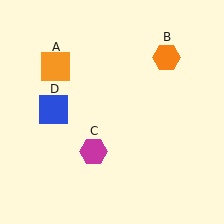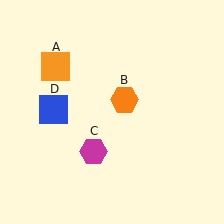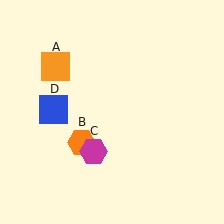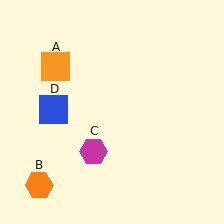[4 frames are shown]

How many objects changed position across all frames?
1 object changed position: orange hexagon (object B).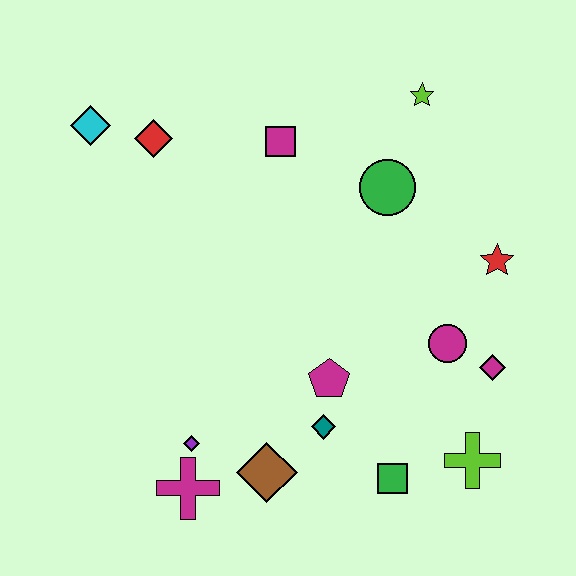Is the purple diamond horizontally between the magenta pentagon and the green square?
No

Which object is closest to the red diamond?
The cyan diamond is closest to the red diamond.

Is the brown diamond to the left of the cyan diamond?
No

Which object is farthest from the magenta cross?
The lime star is farthest from the magenta cross.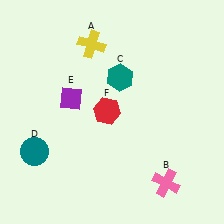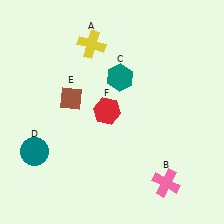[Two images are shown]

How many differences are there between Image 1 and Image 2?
There is 1 difference between the two images.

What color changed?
The diamond (E) changed from purple in Image 1 to brown in Image 2.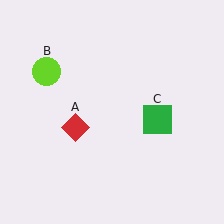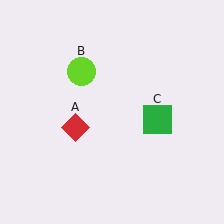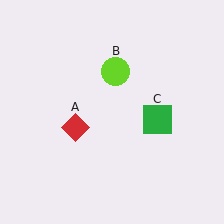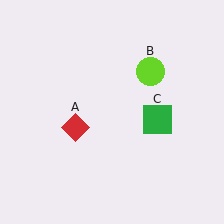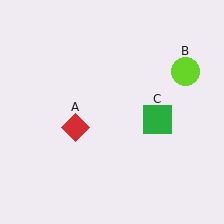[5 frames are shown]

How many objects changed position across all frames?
1 object changed position: lime circle (object B).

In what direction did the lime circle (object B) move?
The lime circle (object B) moved right.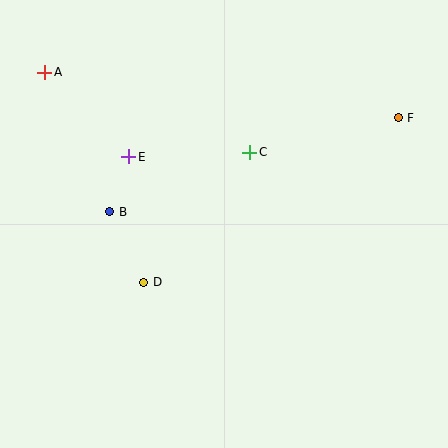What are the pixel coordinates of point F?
Point F is at (398, 118).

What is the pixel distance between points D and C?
The distance between D and C is 168 pixels.